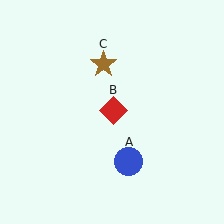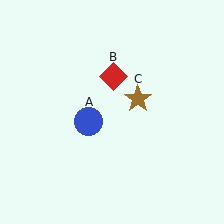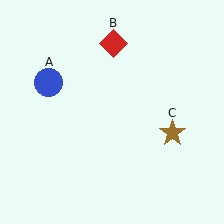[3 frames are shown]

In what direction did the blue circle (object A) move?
The blue circle (object A) moved up and to the left.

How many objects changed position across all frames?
3 objects changed position: blue circle (object A), red diamond (object B), brown star (object C).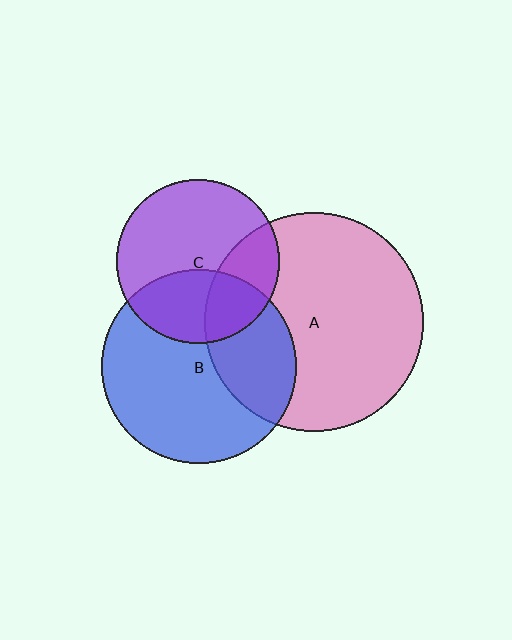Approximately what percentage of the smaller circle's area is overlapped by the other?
Approximately 35%.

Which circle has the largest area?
Circle A (pink).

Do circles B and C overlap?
Yes.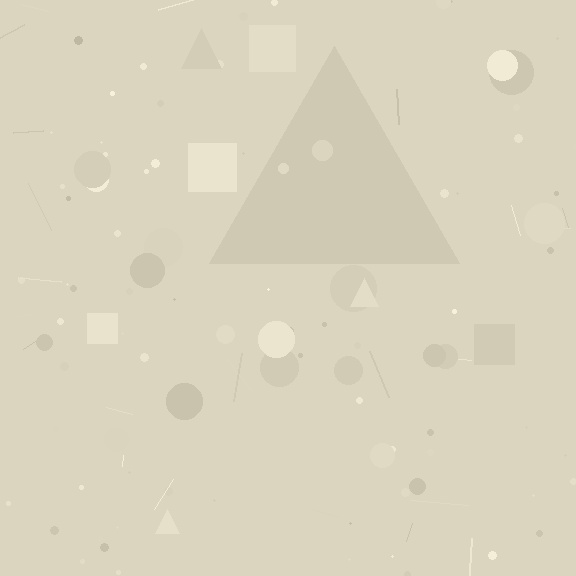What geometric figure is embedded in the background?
A triangle is embedded in the background.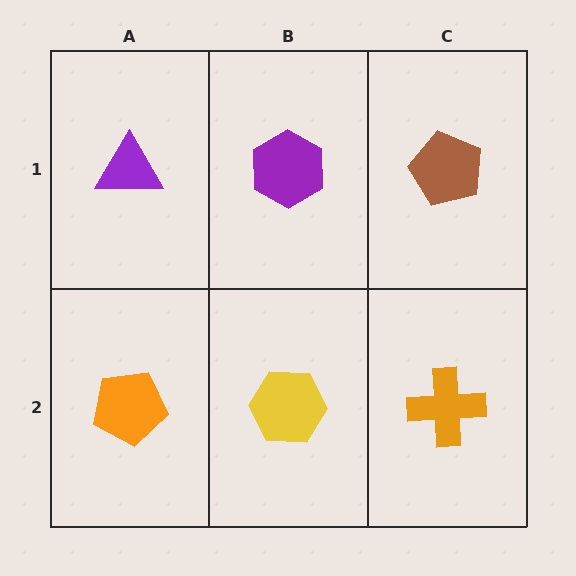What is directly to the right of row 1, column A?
A purple hexagon.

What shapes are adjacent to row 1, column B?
A yellow hexagon (row 2, column B), a purple triangle (row 1, column A), a brown pentagon (row 1, column C).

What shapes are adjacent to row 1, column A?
An orange pentagon (row 2, column A), a purple hexagon (row 1, column B).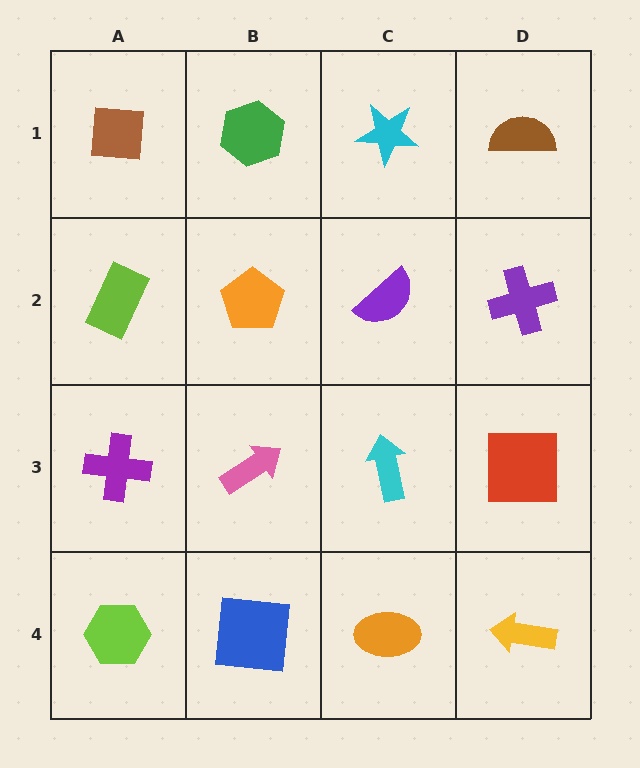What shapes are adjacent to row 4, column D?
A red square (row 3, column D), an orange ellipse (row 4, column C).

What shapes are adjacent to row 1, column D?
A purple cross (row 2, column D), a cyan star (row 1, column C).